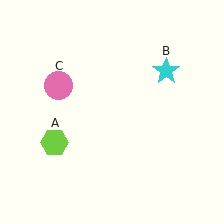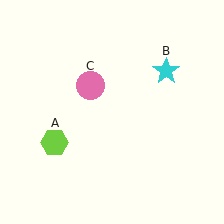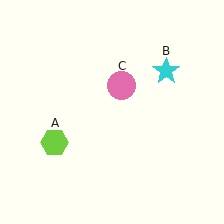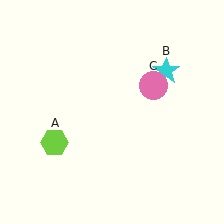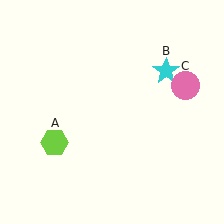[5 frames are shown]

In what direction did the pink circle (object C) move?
The pink circle (object C) moved right.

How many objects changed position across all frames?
1 object changed position: pink circle (object C).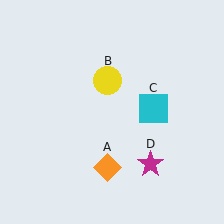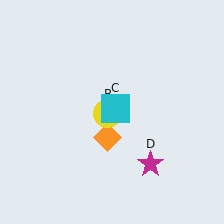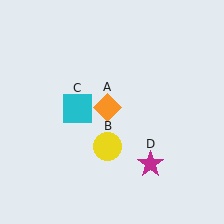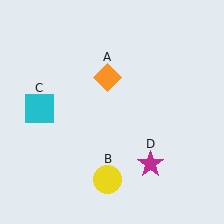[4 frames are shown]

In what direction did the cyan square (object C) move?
The cyan square (object C) moved left.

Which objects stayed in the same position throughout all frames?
Magenta star (object D) remained stationary.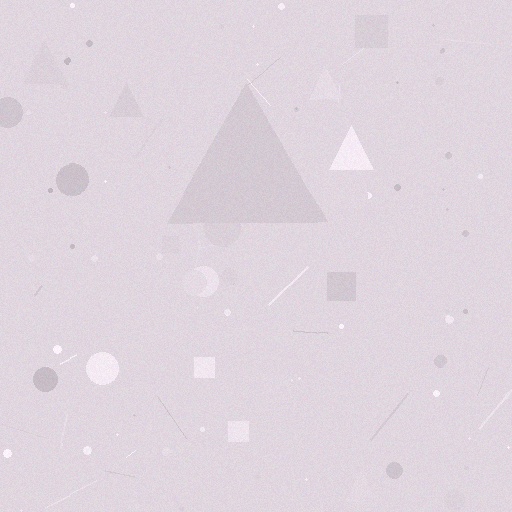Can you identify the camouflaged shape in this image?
The camouflaged shape is a triangle.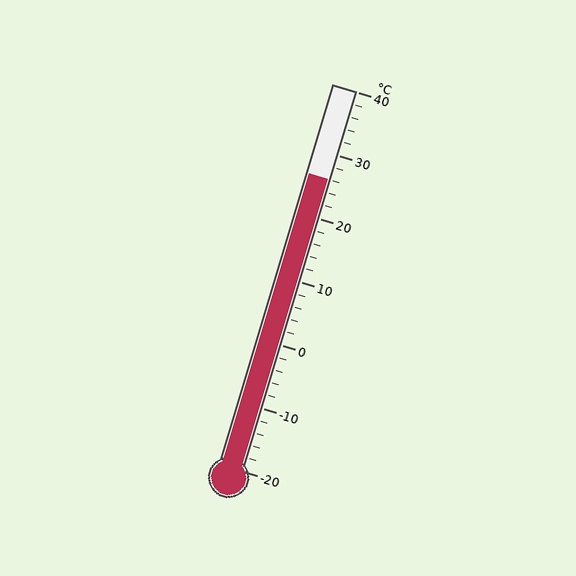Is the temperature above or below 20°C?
The temperature is above 20°C.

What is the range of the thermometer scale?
The thermometer scale ranges from -20°C to 40°C.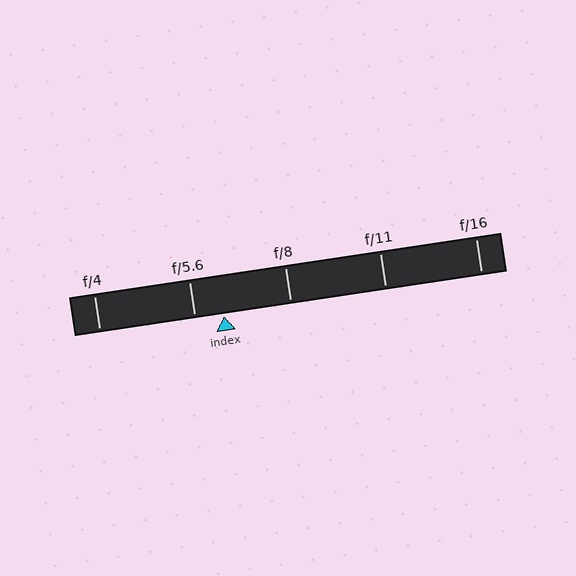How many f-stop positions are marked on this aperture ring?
There are 5 f-stop positions marked.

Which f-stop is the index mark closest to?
The index mark is closest to f/5.6.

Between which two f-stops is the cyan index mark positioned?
The index mark is between f/5.6 and f/8.